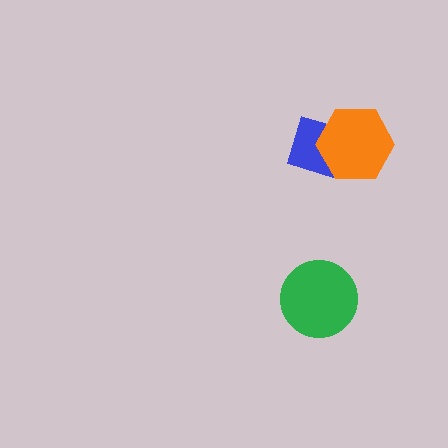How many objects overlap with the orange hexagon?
1 object overlaps with the orange hexagon.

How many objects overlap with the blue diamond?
1 object overlaps with the blue diamond.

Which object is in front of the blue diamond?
The orange hexagon is in front of the blue diamond.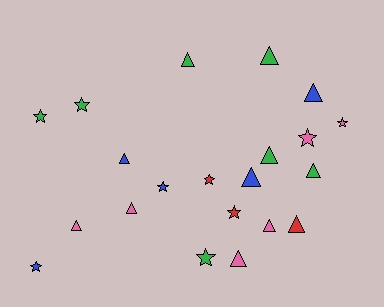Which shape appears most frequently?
Triangle, with 12 objects.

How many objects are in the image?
There are 21 objects.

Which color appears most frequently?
Green, with 7 objects.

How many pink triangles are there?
There are 4 pink triangles.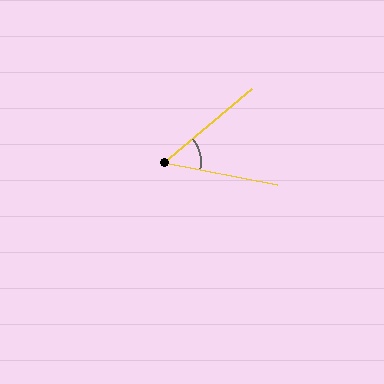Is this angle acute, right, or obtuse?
It is acute.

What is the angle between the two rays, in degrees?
Approximately 52 degrees.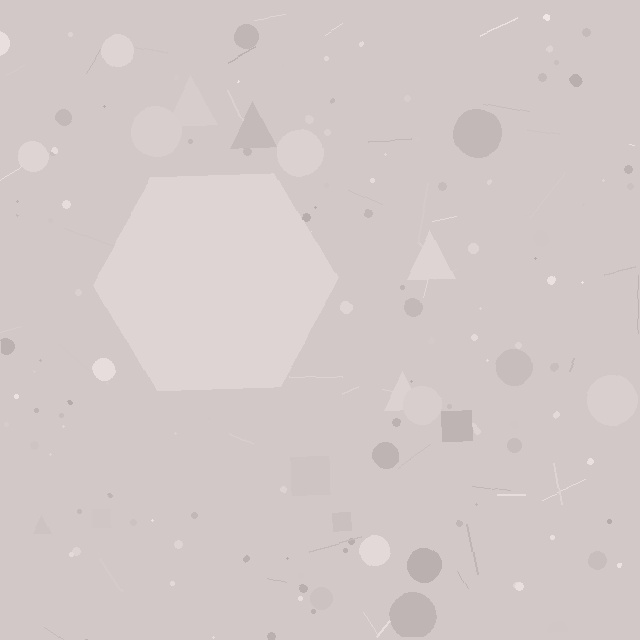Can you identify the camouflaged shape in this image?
The camouflaged shape is a hexagon.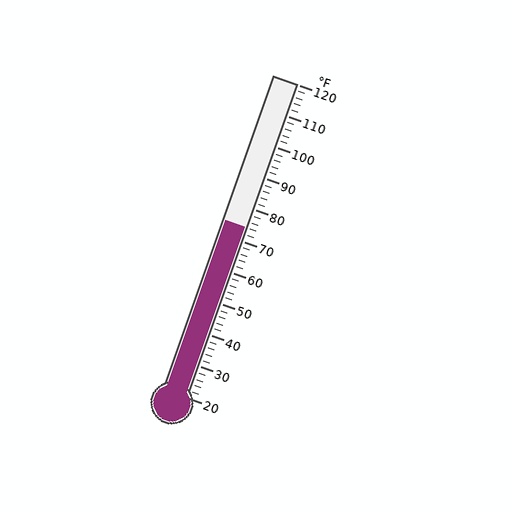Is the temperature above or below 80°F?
The temperature is below 80°F.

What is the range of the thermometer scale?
The thermometer scale ranges from 20°F to 120°F.